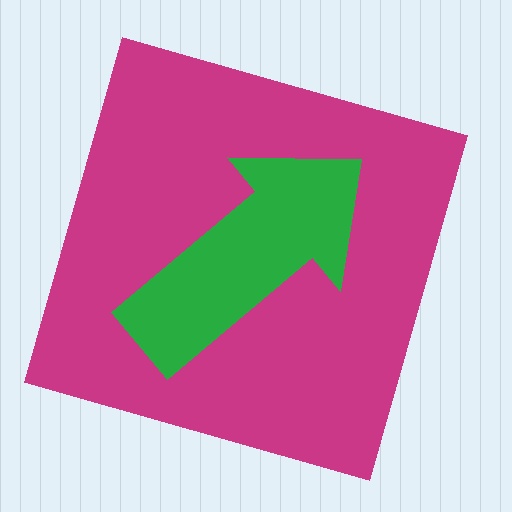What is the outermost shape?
The magenta square.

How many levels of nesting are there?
2.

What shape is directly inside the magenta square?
The green arrow.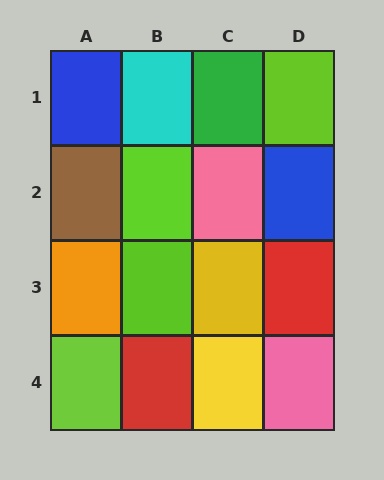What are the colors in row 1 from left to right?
Blue, cyan, green, lime.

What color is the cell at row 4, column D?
Pink.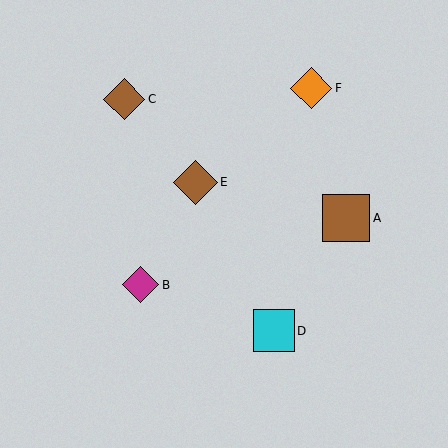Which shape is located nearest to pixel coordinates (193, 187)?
The brown diamond (labeled E) at (195, 182) is nearest to that location.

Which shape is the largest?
The brown square (labeled A) is the largest.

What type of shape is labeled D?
Shape D is a cyan square.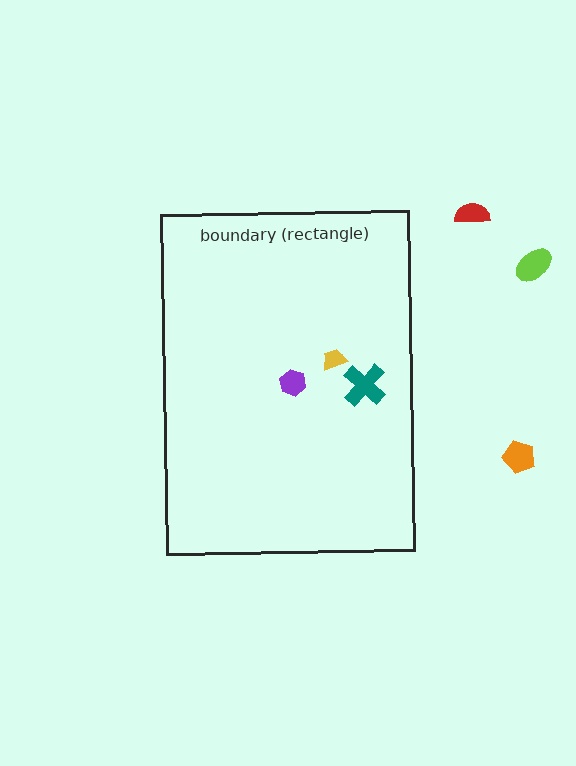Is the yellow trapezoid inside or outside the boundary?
Inside.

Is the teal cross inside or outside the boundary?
Inside.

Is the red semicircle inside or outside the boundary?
Outside.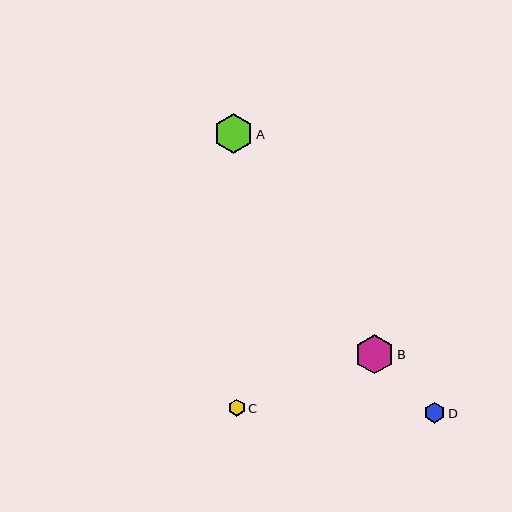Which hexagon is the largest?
Hexagon A is the largest with a size of approximately 39 pixels.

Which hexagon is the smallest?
Hexagon C is the smallest with a size of approximately 17 pixels.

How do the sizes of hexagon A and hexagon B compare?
Hexagon A and hexagon B are approximately the same size.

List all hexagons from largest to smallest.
From largest to smallest: A, B, D, C.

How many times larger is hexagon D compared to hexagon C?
Hexagon D is approximately 1.2 times the size of hexagon C.